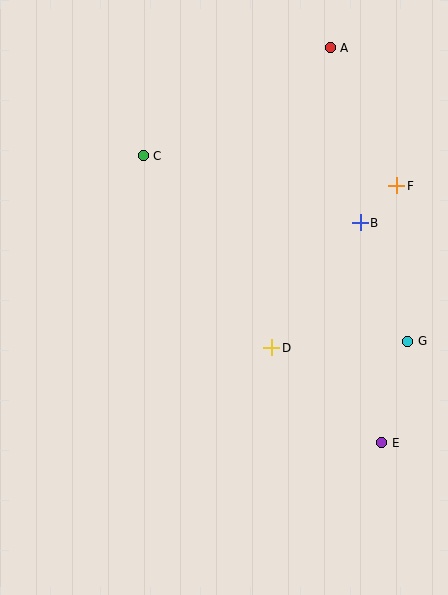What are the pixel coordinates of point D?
Point D is at (272, 348).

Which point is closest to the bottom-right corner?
Point E is closest to the bottom-right corner.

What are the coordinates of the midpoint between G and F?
The midpoint between G and F is at (402, 264).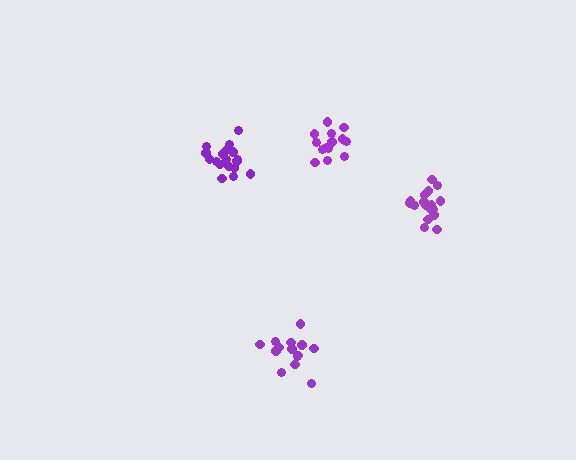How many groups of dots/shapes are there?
There are 4 groups.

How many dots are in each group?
Group 1: 14 dots, Group 2: 18 dots, Group 3: 14 dots, Group 4: 19 dots (65 total).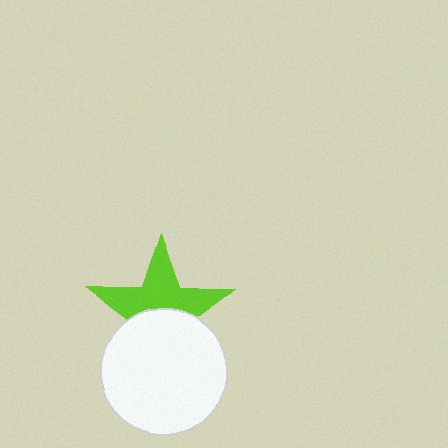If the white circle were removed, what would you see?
You would see the complete lime star.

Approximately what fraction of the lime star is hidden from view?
Roughly 47% of the lime star is hidden behind the white circle.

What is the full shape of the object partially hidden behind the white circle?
The partially hidden object is a lime star.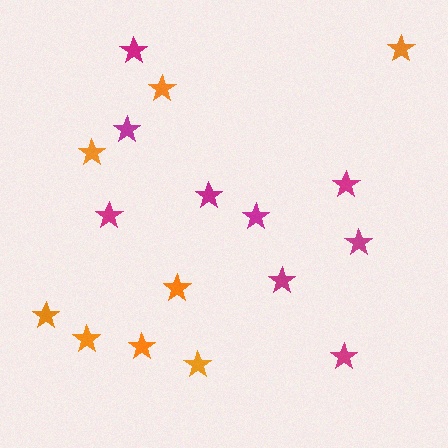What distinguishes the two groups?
There are 2 groups: one group of magenta stars (9) and one group of orange stars (8).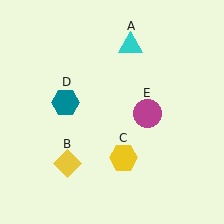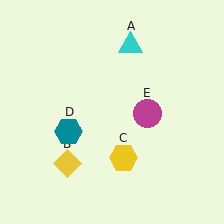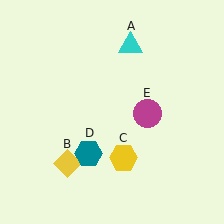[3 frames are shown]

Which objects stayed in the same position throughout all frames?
Cyan triangle (object A) and yellow diamond (object B) and yellow hexagon (object C) and magenta circle (object E) remained stationary.